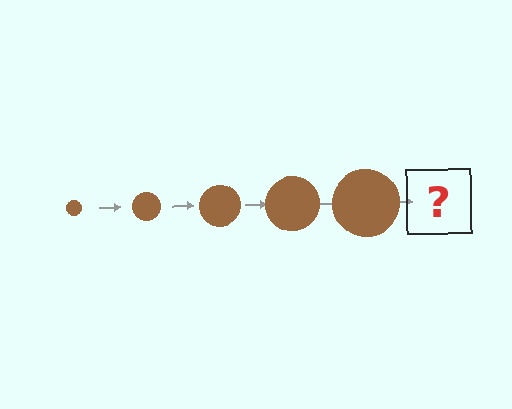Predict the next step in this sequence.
The next step is a brown circle, larger than the previous one.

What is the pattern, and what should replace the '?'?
The pattern is that the circle gets progressively larger each step. The '?' should be a brown circle, larger than the previous one.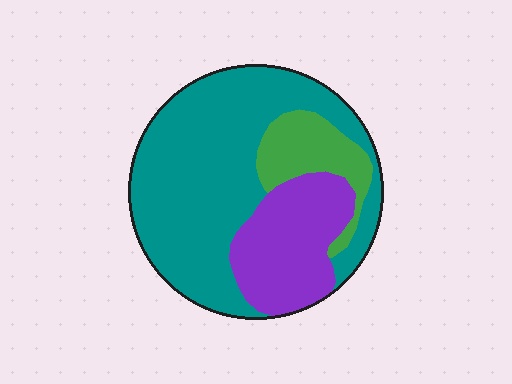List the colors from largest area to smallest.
From largest to smallest: teal, purple, green.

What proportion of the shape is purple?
Purple takes up about one quarter (1/4) of the shape.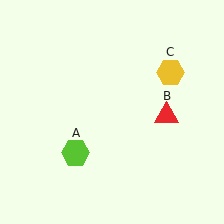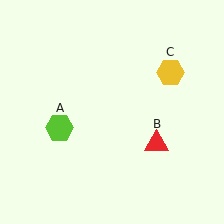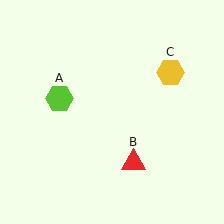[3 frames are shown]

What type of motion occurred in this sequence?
The lime hexagon (object A), red triangle (object B) rotated clockwise around the center of the scene.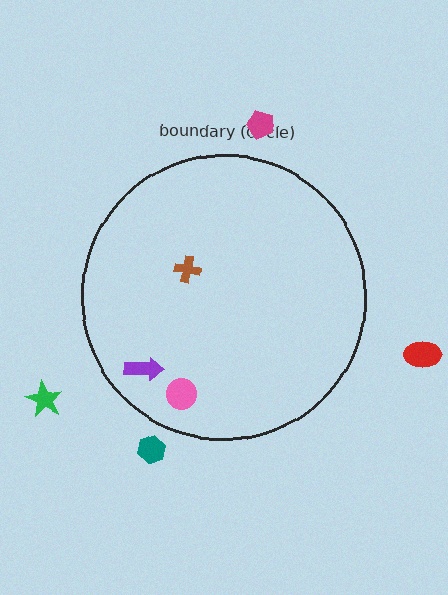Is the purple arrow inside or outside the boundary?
Inside.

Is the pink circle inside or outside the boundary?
Inside.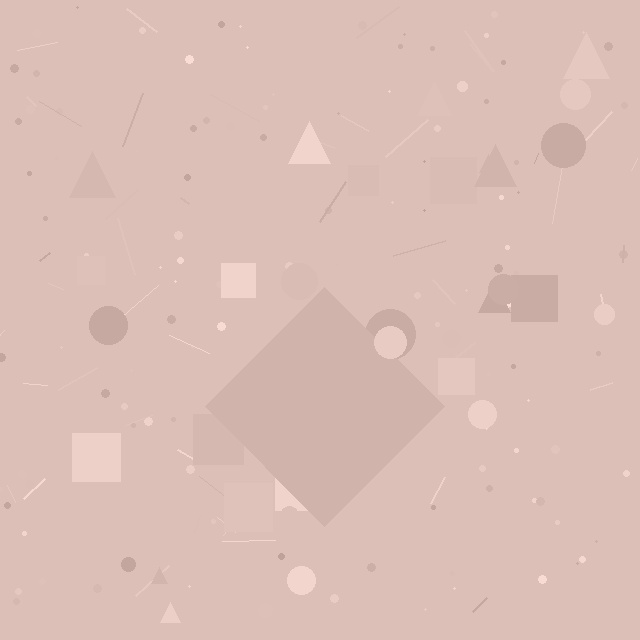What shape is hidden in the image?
A diamond is hidden in the image.